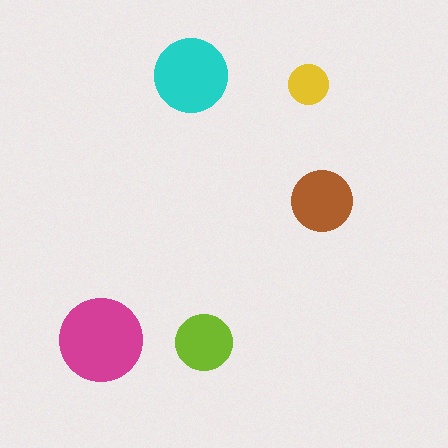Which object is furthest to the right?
The brown circle is rightmost.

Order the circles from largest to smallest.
the magenta one, the cyan one, the brown one, the lime one, the yellow one.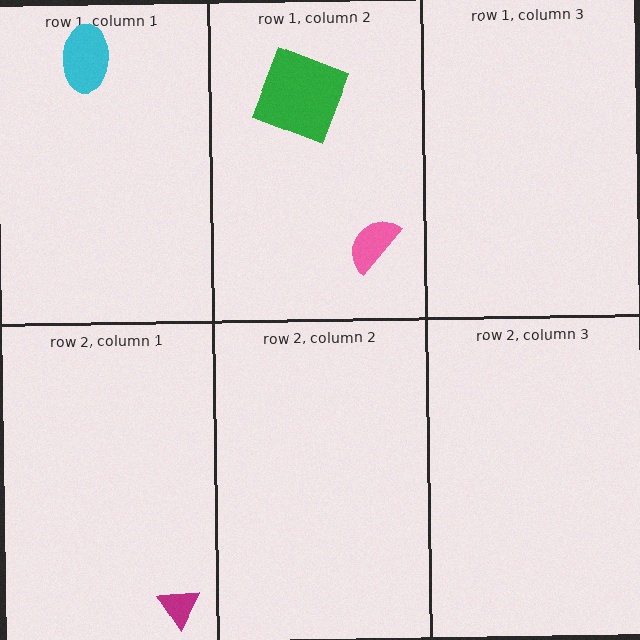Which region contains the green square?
The row 1, column 2 region.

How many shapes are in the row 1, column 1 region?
1.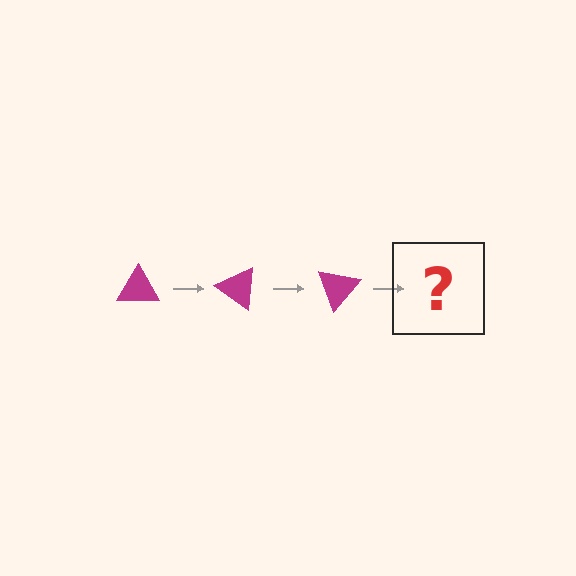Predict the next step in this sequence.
The next step is a magenta triangle rotated 105 degrees.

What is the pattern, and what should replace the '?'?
The pattern is that the triangle rotates 35 degrees each step. The '?' should be a magenta triangle rotated 105 degrees.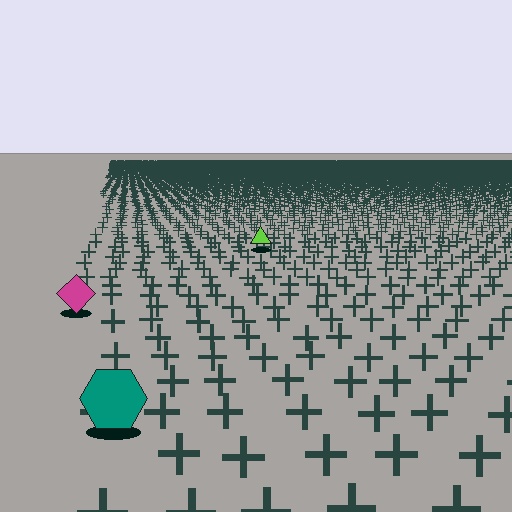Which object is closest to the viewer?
The teal hexagon is closest. The texture marks near it are larger and more spread out.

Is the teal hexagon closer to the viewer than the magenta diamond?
Yes. The teal hexagon is closer — you can tell from the texture gradient: the ground texture is coarser near it.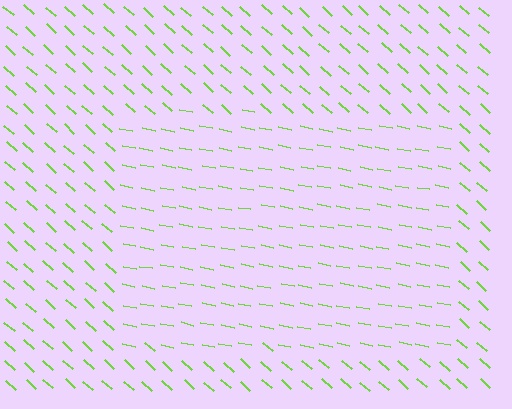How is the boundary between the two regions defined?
The boundary is defined purely by a change in line orientation (approximately 30 degrees difference). All lines are the same color and thickness.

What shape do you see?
I see a rectangle.